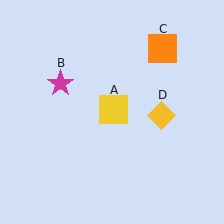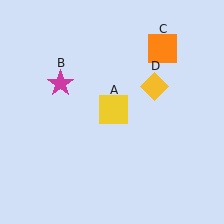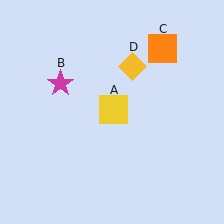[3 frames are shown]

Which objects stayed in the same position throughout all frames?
Yellow square (object A) and magenta star (object B) and orange square (object C) remained stationary.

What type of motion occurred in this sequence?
The yellow diamond (object D) rotated counterclockwise around the center of the scene.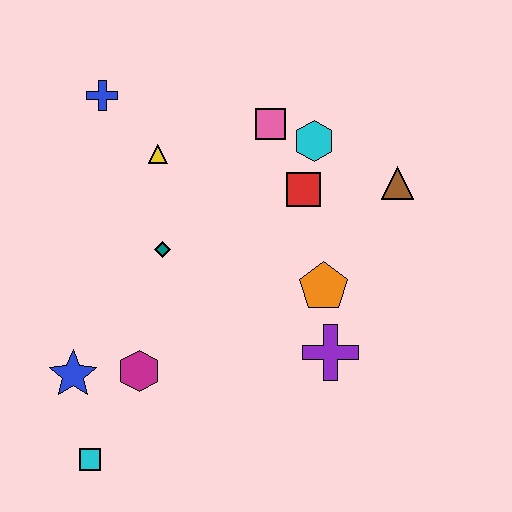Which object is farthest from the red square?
The cyan square is farthest from the red square.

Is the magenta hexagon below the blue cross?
Yes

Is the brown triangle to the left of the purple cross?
No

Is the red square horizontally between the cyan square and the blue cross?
No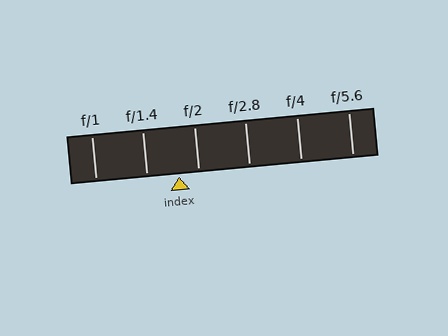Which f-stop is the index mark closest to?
The index mark is closest to f/2.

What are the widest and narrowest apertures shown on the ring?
The widest aperture shown is f/1 and the narrowest is f/5.6.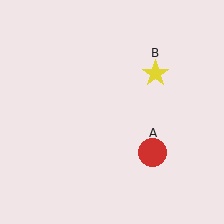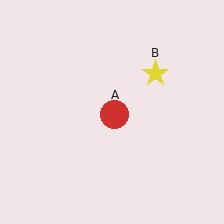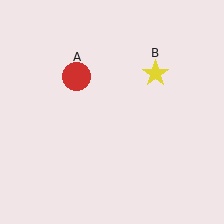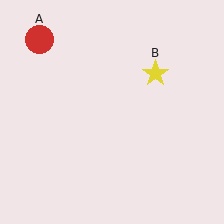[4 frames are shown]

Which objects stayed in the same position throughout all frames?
Yellow star (object B) remained stationary.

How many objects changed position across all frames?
1 object changed position: red circle (object A).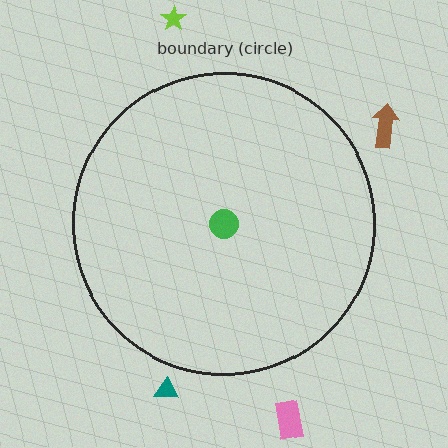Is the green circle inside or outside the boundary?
Inside.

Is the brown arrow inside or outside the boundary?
Outside.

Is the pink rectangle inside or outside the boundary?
Outside.